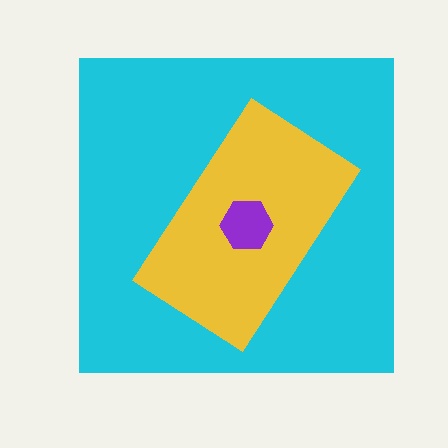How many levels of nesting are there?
3.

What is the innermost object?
The purple hexagon.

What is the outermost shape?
The cyan square.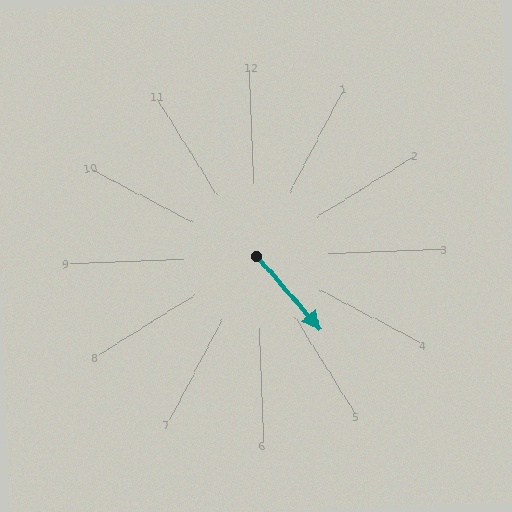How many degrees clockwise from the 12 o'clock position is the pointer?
Approximately 141 degrees.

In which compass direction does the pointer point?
Southeast.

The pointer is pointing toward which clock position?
Roughly 5 o'clock.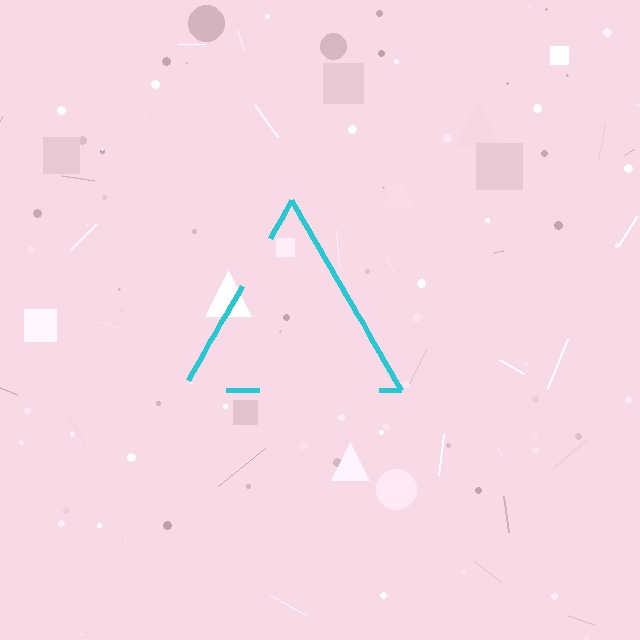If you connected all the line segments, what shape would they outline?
They would outline a triangle.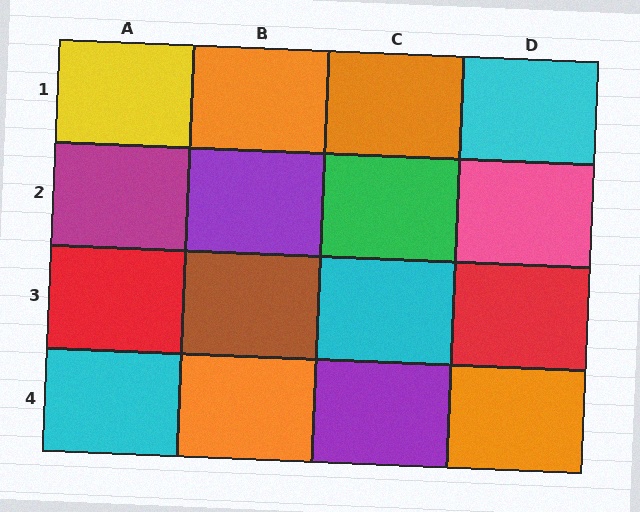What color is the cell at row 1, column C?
Orange.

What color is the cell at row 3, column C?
Cyan.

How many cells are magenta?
1 cell is magenta.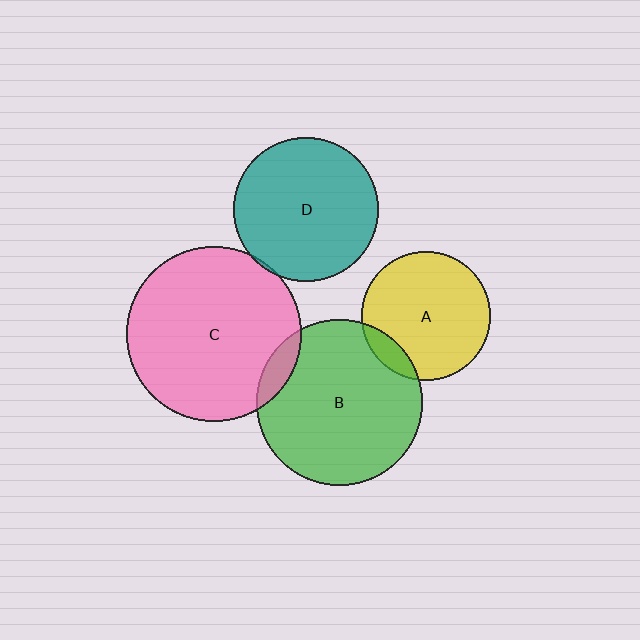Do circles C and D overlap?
Yes.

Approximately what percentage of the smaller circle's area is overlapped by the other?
Approximately 5%.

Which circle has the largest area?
Circle C (pink).